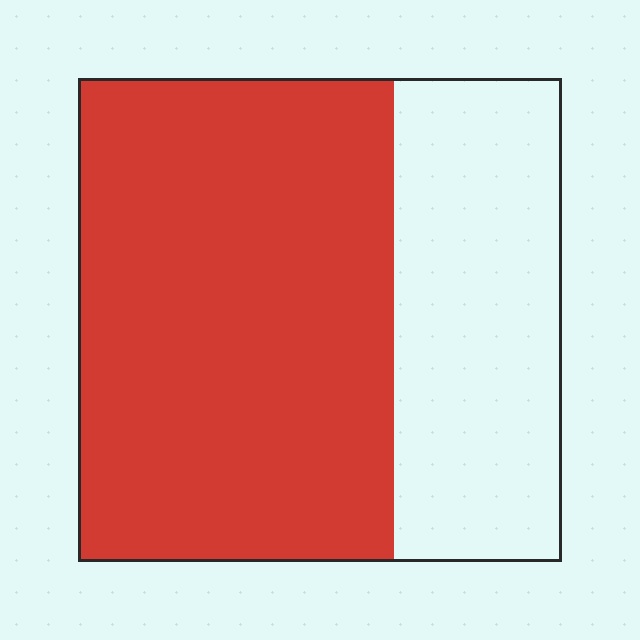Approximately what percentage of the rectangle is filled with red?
Approximately 65%.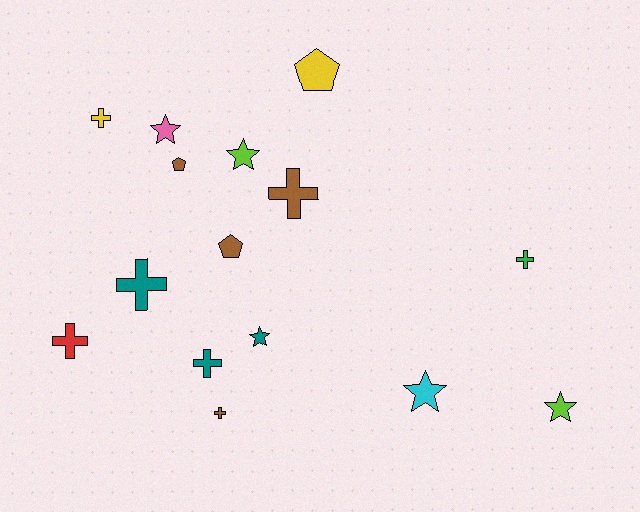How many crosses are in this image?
There are 7 crosses.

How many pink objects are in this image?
There is 1 pink object.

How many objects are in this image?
There are 15 objects.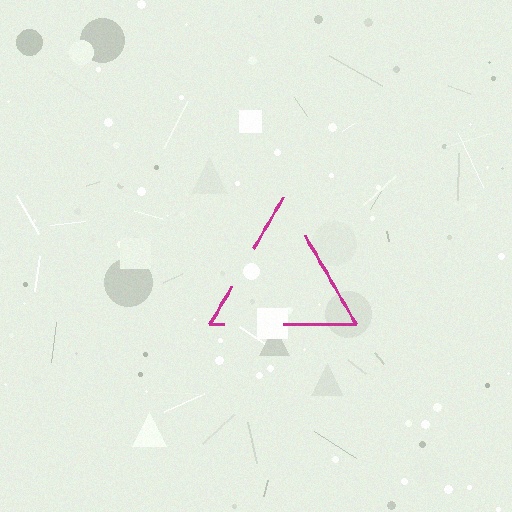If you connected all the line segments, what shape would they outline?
They would outline a triangle.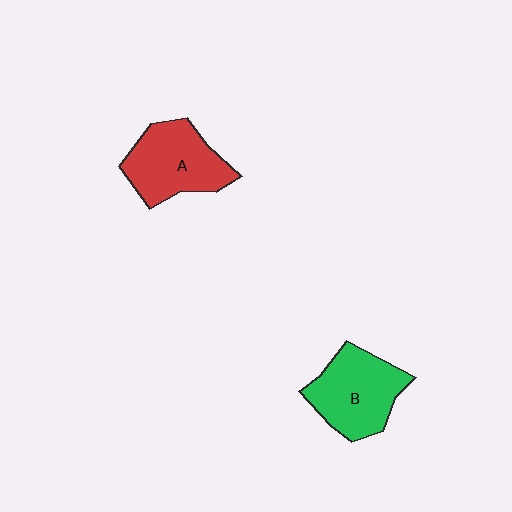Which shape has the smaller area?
Shape B (green).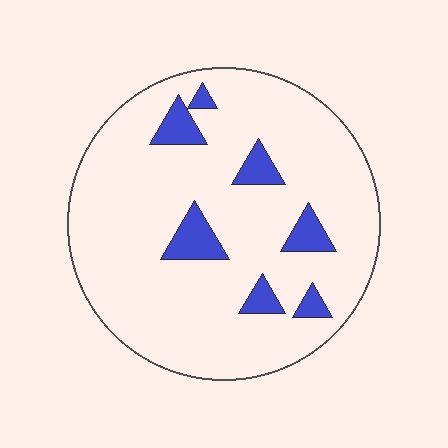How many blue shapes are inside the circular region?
7.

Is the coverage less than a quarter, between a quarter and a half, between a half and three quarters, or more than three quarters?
Less than a quarter.